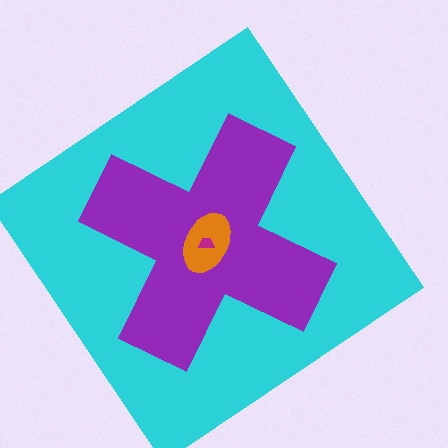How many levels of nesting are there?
4.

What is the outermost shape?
The cyan diamond.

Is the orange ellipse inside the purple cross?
Yes.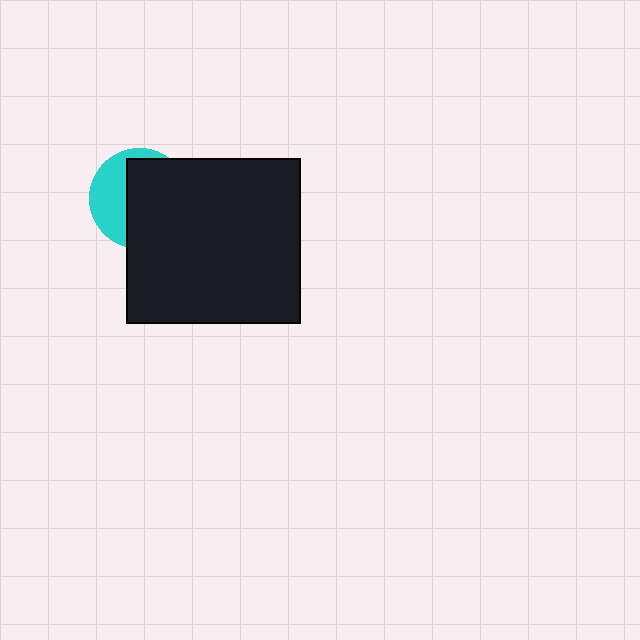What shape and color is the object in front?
The object in front is a black rectangle.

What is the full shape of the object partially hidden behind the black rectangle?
The partially hidden object is a cyan circle.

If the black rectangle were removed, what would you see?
You would see the complete cyan circle.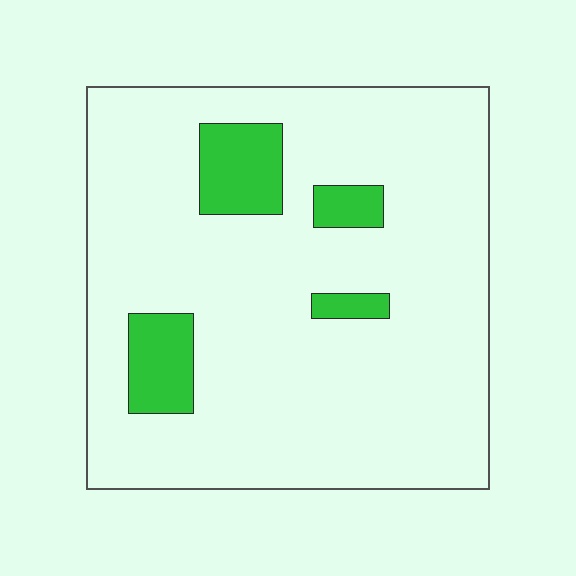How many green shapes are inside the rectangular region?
4.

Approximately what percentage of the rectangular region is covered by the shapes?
Approximately 10%.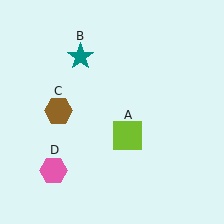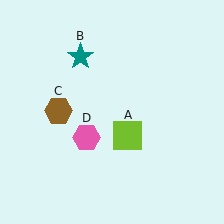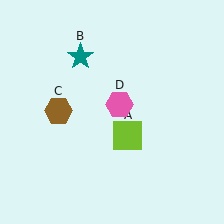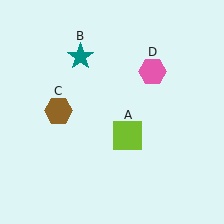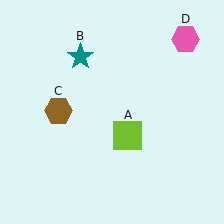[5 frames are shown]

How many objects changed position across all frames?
1 object changed position: pink hexagon (object D).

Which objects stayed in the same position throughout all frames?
Lime square (object A) and teal star (object B) and brown hexagon (object C) remained stationary.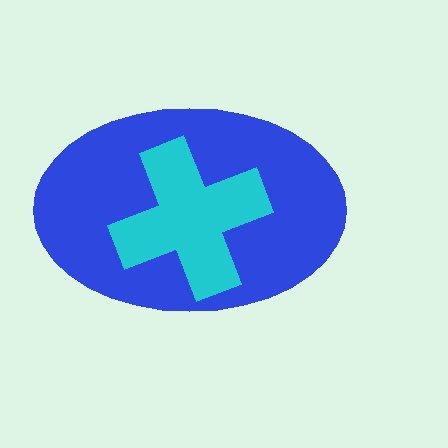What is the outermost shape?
The blue ellipse.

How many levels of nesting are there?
2.